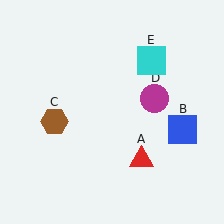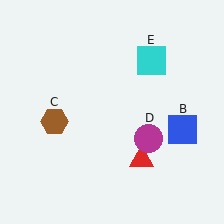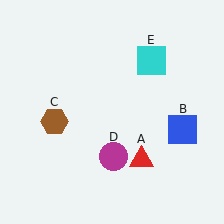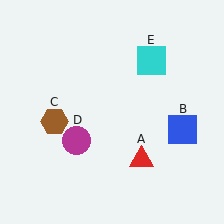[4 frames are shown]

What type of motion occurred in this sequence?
The magenta circle (object D) rotated clockwise around the center of the scene.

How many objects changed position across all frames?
1 object changed position: magenta circle (object D).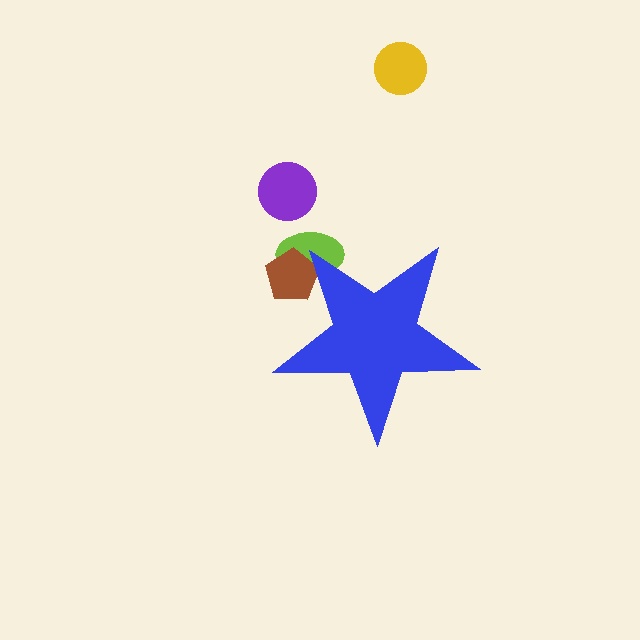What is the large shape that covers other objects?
A blue star.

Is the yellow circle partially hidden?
No, the yellow circle is fully visible.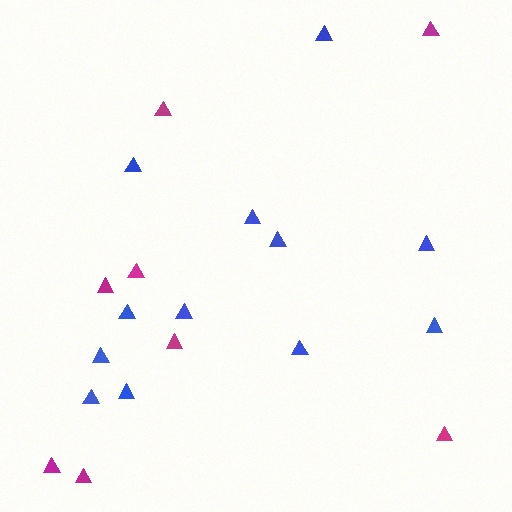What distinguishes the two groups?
There are 2 groups: one group of magenta triangles (8) and one group of blue triangles (12).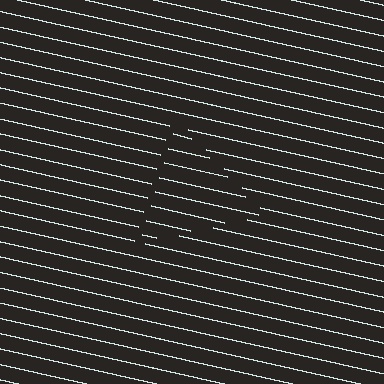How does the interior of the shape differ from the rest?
The interior of the shape contains the same grating, shifted by half a period — the contour is defined by the phase discontinuity where line-ends from the inner and outer gratings abut.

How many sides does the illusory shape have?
3 sides — the line-ends trace a triangle.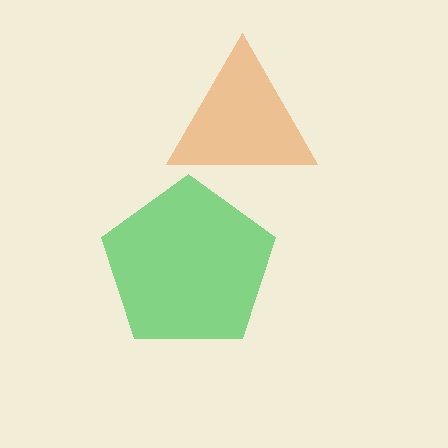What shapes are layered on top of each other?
The layered shapes are: an orange triangle, a green pentagon.